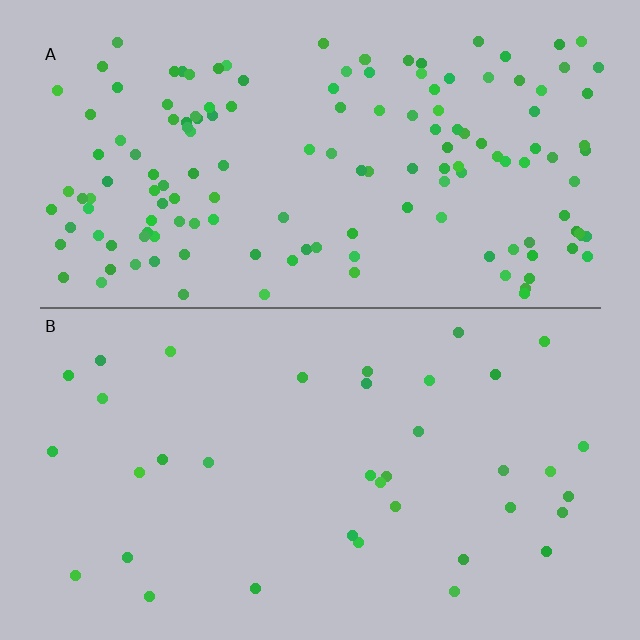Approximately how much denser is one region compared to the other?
Approximately 4.1× — region A over region B.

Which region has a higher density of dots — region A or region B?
A (the top).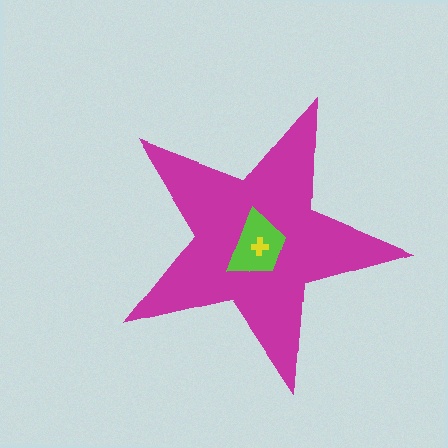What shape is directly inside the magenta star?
The lime trapezoid.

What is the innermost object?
The yellow cross.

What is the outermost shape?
The magenta star.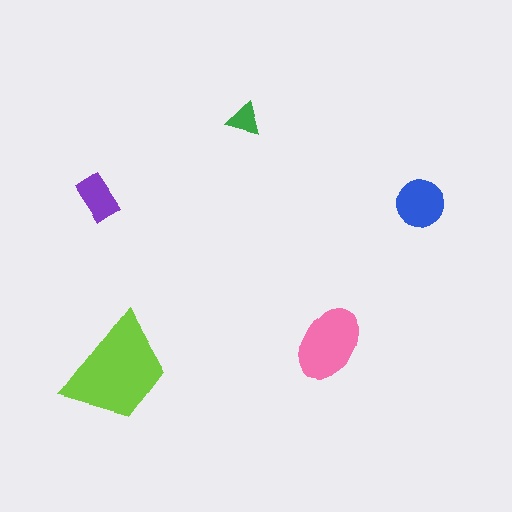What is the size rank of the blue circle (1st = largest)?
3rd.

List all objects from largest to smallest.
The lime trapezoid, the pink ellipse, the blue circle, the purple rectangle, the green triangle.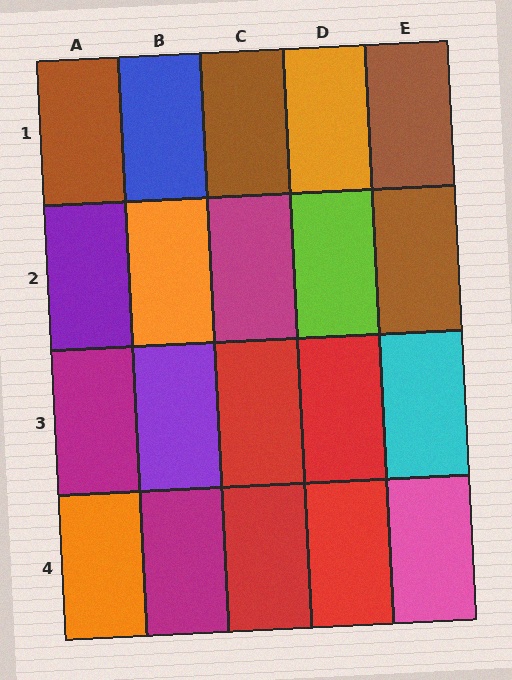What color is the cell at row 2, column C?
Magenta.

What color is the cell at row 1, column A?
Brown.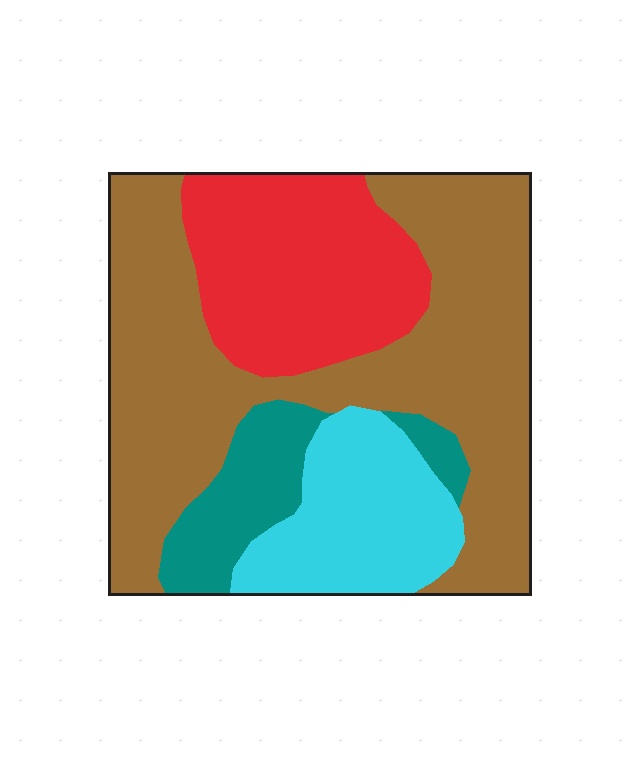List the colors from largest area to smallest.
From largest to smallest: brown, red, cyan, teal.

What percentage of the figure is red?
Red covers 22% of the figure.